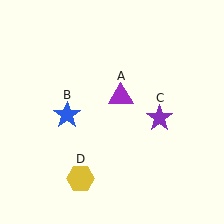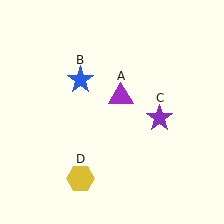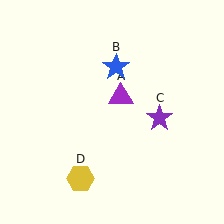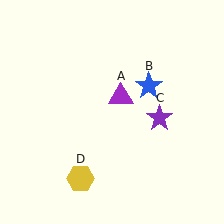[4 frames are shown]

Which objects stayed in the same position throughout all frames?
Purple triangle (object A) and purple star (object C) and yellow hexagon (object D) remained stationary.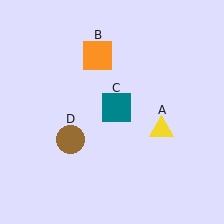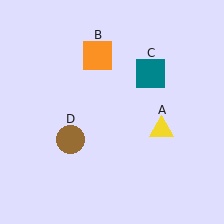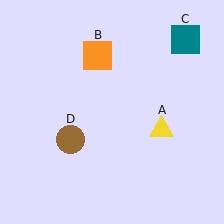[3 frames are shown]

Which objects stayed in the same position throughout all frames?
Yellow triangle (object A) and orange square (object B) and brown circle (object D) remained stationary.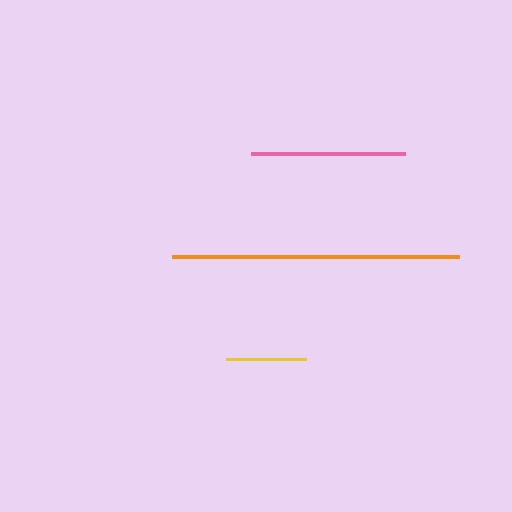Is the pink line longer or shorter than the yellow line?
The pink line is longer than the yellow line.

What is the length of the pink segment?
The pink segment is approximately 153 pixels long.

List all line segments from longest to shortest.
From longest to shortest: orange, pink, yellow.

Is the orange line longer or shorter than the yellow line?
The orange line is longer than the yellow line.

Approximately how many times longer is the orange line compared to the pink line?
The orange line is approximately 1.9 times the length of the pink line.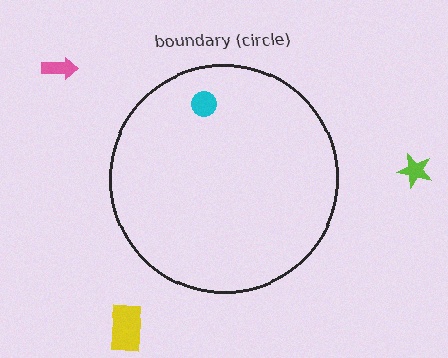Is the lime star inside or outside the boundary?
Outside.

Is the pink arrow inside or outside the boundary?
Outside.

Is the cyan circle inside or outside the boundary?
Inside.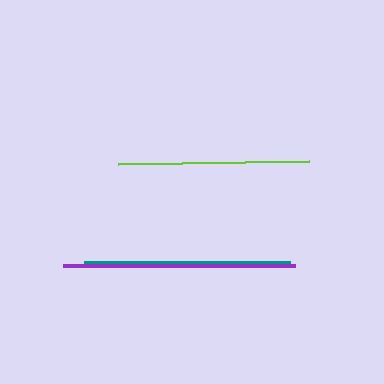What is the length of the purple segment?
The purple segment is approximately 231 pixels long.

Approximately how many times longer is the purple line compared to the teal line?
The purple line is approximately 1.1 times the length of the teal line.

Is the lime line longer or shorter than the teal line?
The teal line is longer than the lime line.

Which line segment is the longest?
The purple line is the longest at approximately 231 pixels.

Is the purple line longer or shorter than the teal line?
The purple line is longer than the teal line.